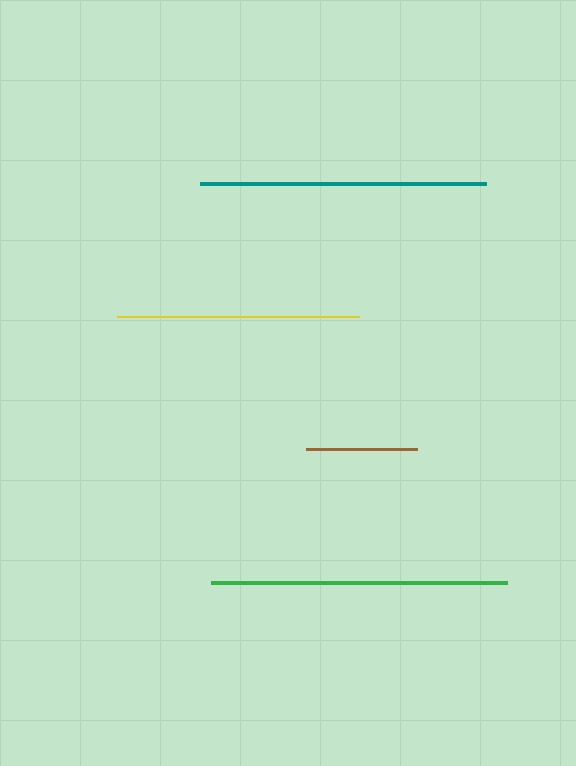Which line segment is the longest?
The green line is the longest at approximately 295 pixels.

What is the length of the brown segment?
The brown segment is approximately 111 pixels long.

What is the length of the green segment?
The green segment is approximately 295 pixels long.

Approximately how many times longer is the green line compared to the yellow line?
The green line is approximately 1.2 times the length of the yellow line.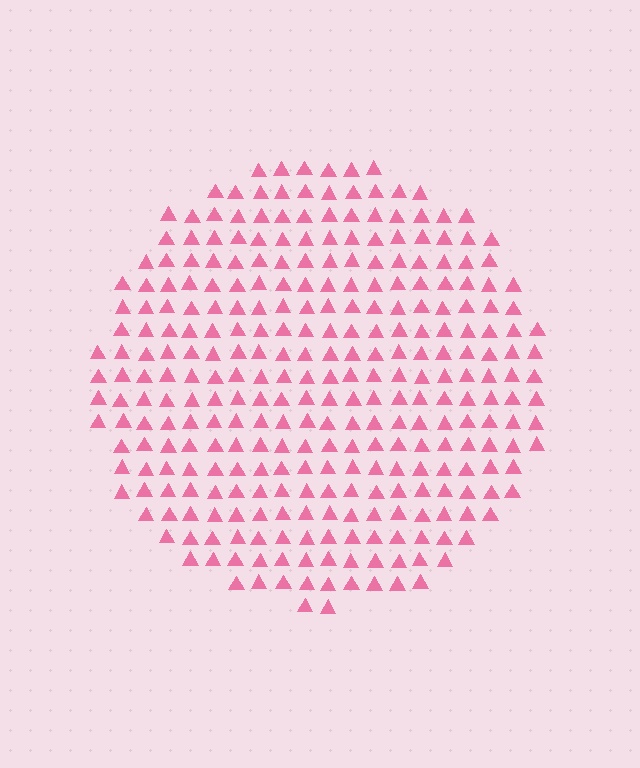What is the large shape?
The large shape is a circle.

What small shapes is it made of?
It is made of small triangles.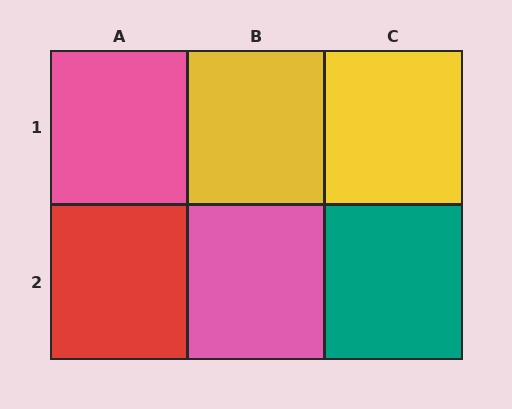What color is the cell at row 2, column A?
Red.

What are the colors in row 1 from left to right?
Pink, yellow, yellow.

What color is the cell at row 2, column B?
Pink.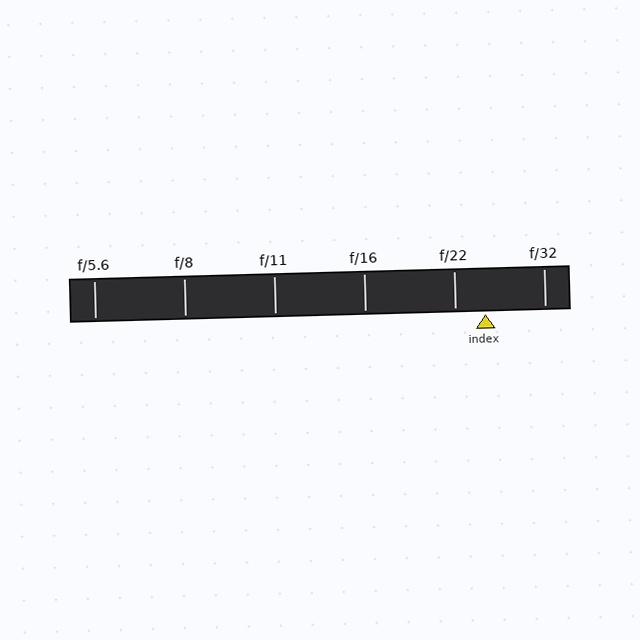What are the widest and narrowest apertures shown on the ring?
The widest aperture shown is f/5.6 and the narrowest is f/32.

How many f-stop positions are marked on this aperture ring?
There are 6 f-stop positions marked.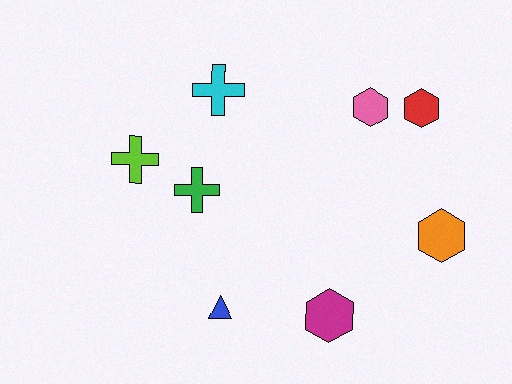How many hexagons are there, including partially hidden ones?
There are 4 hexagons.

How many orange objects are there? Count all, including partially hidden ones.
There is 1 orange object.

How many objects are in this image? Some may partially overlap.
There are 8 objects.